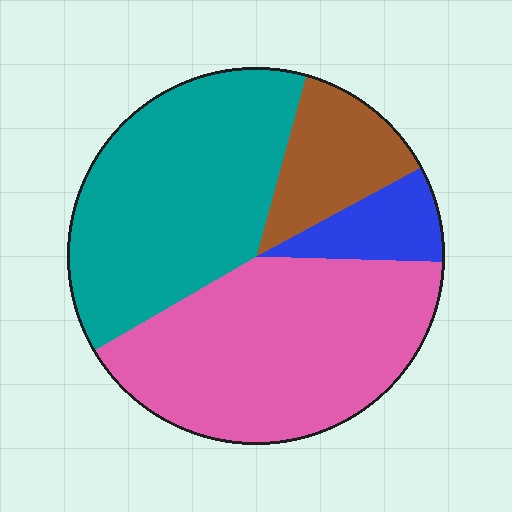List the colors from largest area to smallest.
From largest to smallest: pink, teal, brown, blue.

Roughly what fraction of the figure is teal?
Teal takes up about three eighths (3/8) of the figure.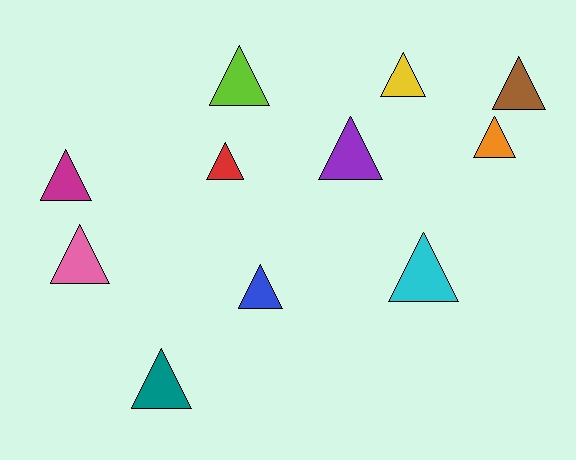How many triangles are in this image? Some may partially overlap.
There are 11 triangles.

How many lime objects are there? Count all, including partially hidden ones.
There is 1 lime object.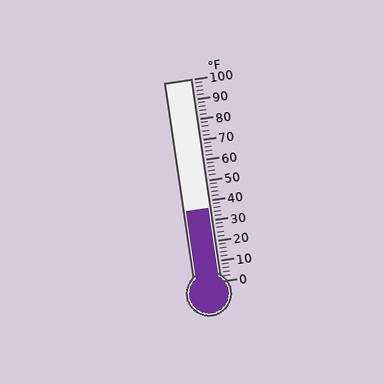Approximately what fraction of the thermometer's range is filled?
The thermometer is filled to approximately 35% of its range.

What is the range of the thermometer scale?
The thermometer scale ranges from 0°F to 100°F.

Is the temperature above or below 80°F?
The temperature is below 80°F.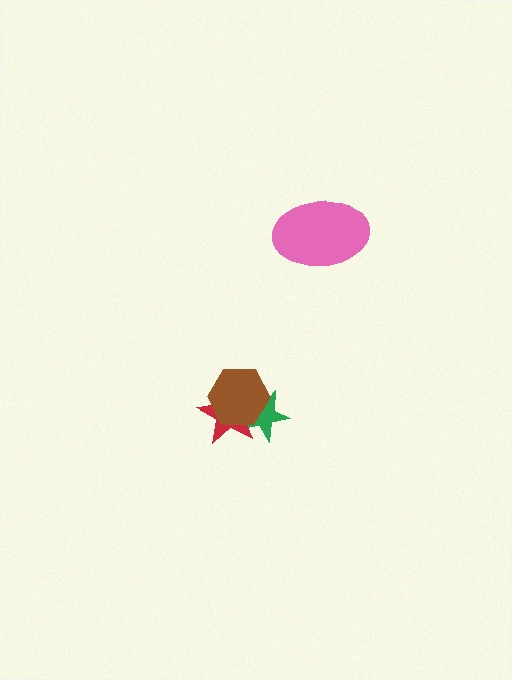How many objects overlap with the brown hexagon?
2 objects overlap with the brown hexagon.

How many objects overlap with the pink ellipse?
0 objects overlap with the pink ellipse.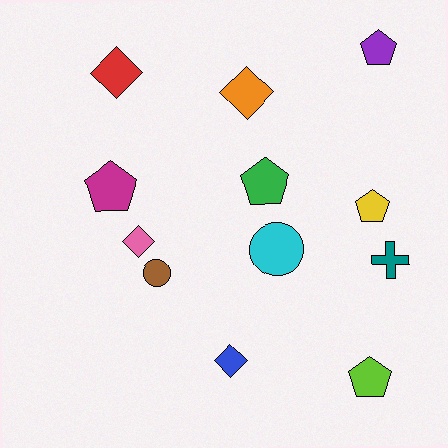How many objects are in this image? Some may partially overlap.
There are 12 objects.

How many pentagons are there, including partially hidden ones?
There are 5 pentagons.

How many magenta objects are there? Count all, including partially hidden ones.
There is 1 magenta object.